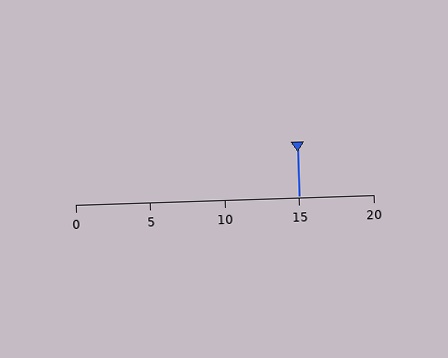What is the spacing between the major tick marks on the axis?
The major ticks are spaced 5 apart.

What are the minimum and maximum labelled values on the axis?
The axis runs from 0 to 20.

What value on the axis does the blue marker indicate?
The marker indicates approximately 15.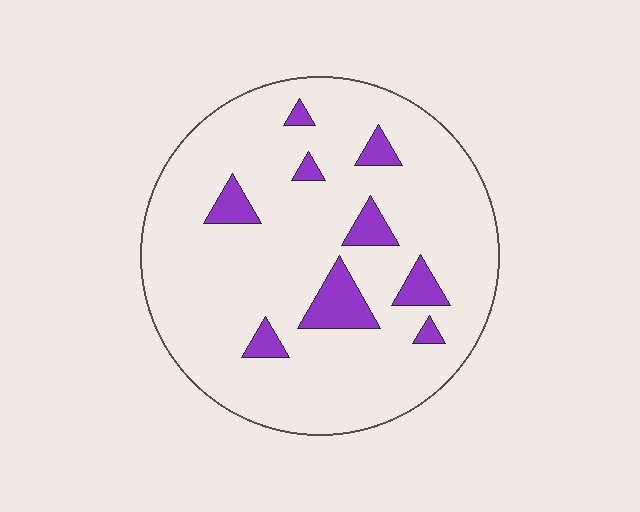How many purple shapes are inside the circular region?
9.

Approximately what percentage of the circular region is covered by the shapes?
Approximately 10%.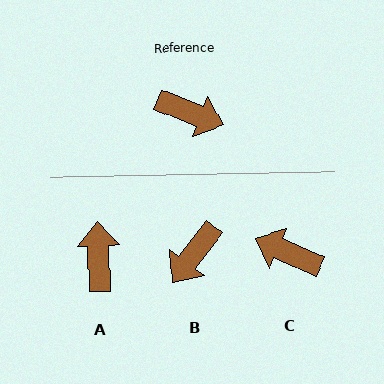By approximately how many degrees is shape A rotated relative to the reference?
Approximately 113 degrees counter-clockwise.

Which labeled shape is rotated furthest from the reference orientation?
C, about 178 degrees away.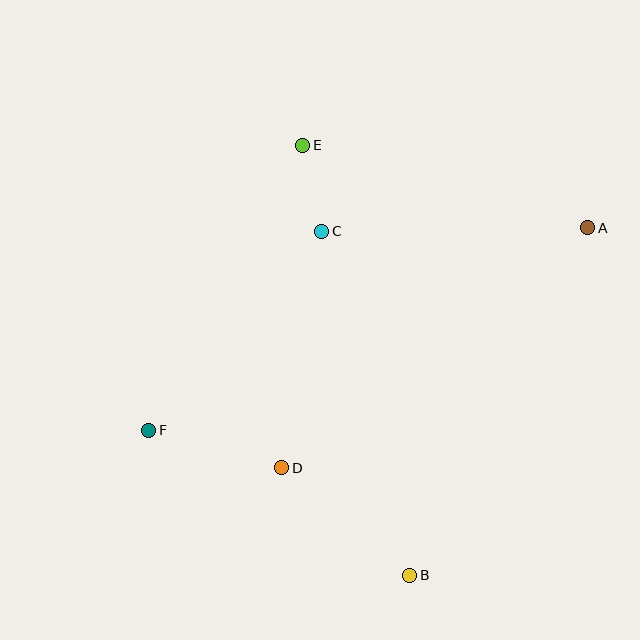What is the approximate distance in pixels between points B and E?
The distance between B and E is approximately 443 pixels.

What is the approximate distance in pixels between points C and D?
The distance between C and D is approximately 240 pixels.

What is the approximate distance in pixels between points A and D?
The distance between A and D is approximately 389 pixels.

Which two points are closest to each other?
Points C and E are closest to each other.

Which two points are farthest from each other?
Points A and F are farthest from each other.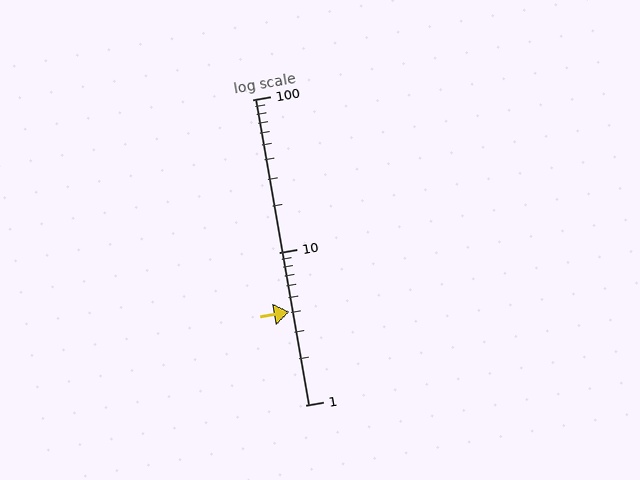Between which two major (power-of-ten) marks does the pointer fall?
The pointer is between 1 and 10.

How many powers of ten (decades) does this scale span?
The scale spans 2 decades, from 1 to 100.